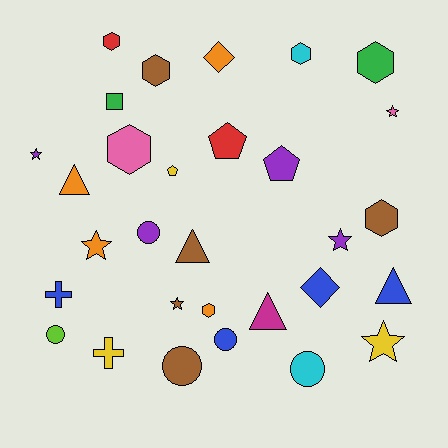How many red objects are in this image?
There are 2 red objects.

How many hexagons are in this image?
There are 7 hexagons.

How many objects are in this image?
There are 30 objects.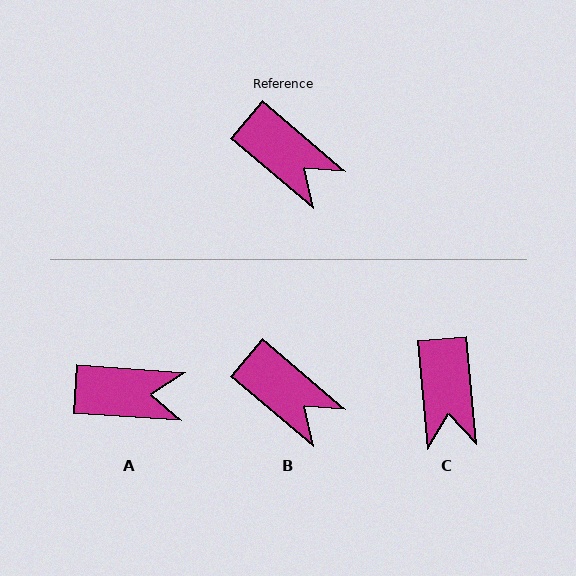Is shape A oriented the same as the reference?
No, it is off by about 36 degrees.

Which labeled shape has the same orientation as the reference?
B.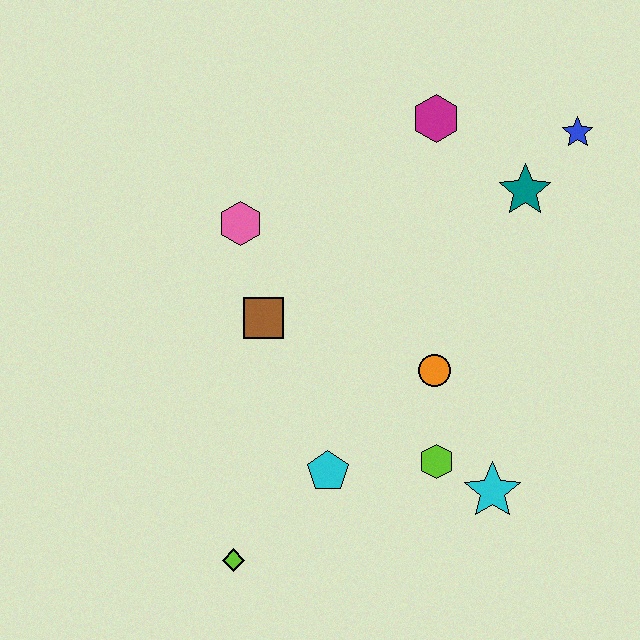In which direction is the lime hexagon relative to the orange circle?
The lime hexagon is below the orange circle.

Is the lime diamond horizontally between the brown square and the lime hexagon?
No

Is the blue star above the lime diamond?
Yes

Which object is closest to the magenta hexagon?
The teal star is closest to the magenta hexagon.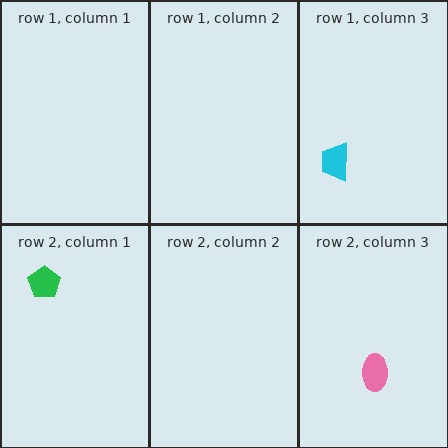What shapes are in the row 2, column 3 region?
The pink ellipse.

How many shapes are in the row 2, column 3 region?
1.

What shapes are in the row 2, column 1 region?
The green pentagon.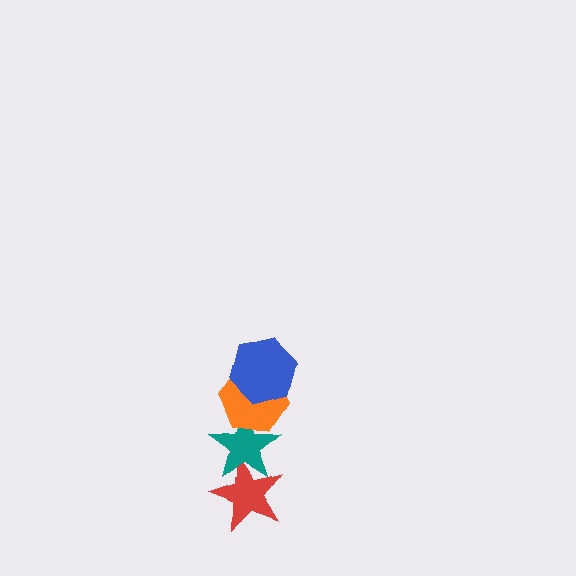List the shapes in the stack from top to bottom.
From top to bottom: the blue hexagon, the orange hexagon, the teal star, the red star.